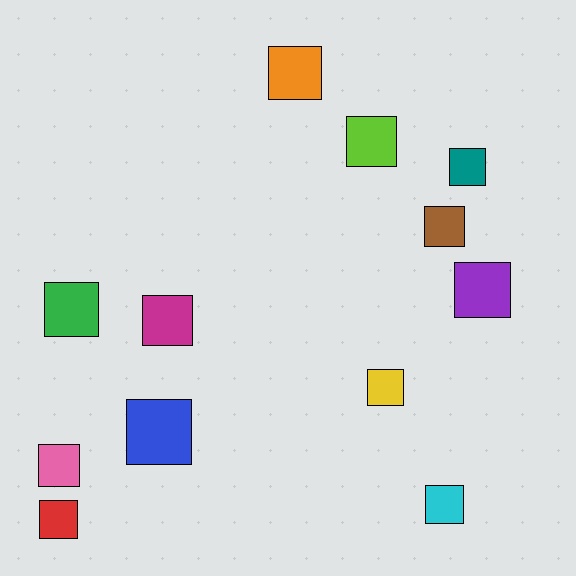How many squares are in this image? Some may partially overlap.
There are 12 squares.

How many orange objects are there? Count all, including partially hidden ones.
There is 1 orange object.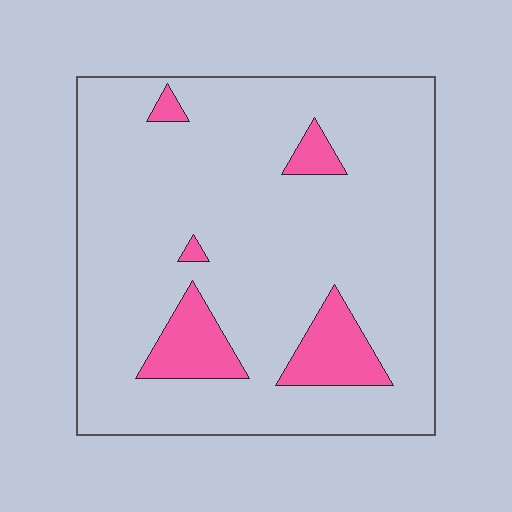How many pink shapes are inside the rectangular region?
5.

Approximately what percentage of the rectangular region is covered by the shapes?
Approximately 10%.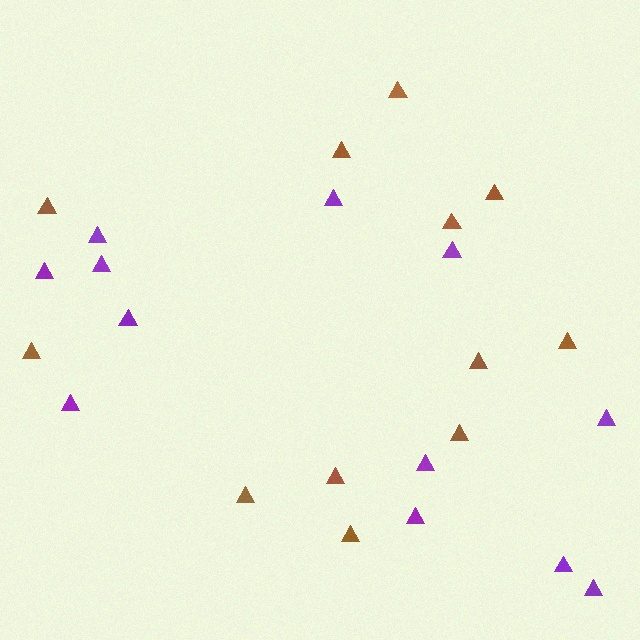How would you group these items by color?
There are 2 groups: one group of purple triangles (12) and one group of brown triangles (12).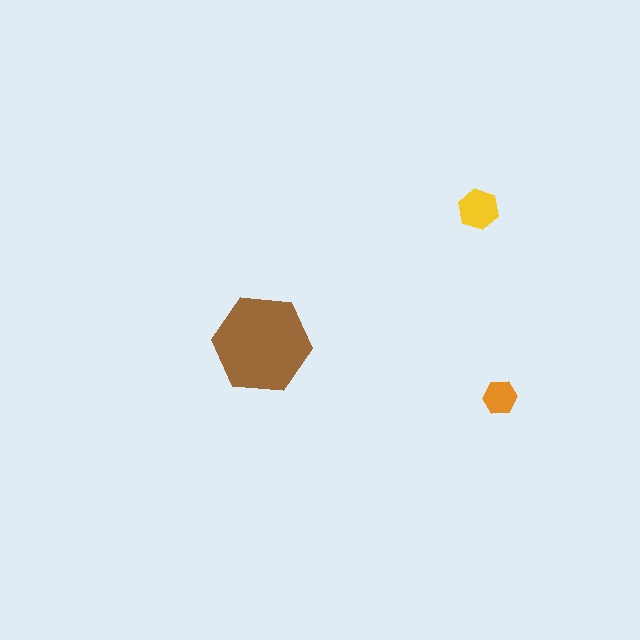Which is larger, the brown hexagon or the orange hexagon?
The brown one.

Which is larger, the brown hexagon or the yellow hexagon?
The brown one.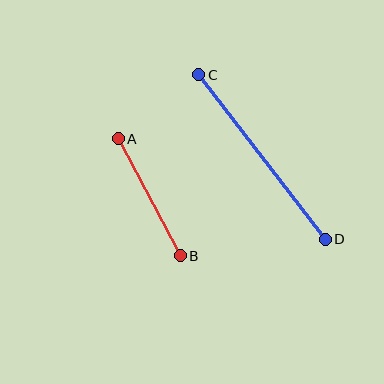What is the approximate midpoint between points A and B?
The midpoint is at approximately (149, 197) pixels.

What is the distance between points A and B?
The distance is approximately 132 pixels.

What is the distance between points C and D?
The distance is approximately 208 pixels.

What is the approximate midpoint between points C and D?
The midpoint is at approximately (262, 157) pixels.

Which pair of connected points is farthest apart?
Points C and D are farthest apart.